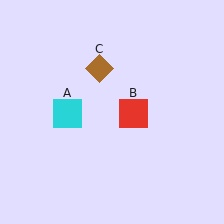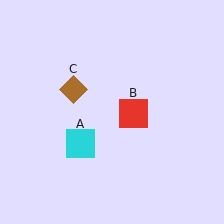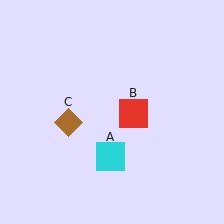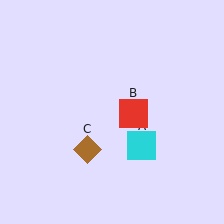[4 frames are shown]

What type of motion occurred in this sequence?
The cyan square (object A), brown diamond (object C) rotated counterclockwise around the center of the scene.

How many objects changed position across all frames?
2 objects changed position: cyan square (object A), brown diamond (object C).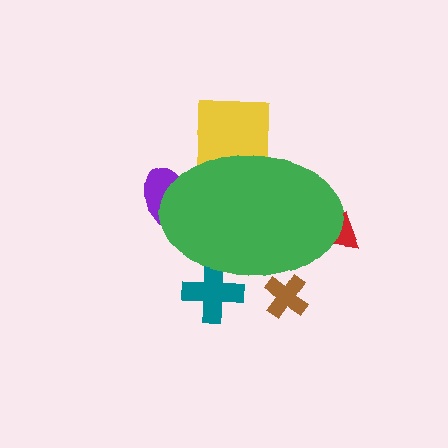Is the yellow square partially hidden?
Yes, the yellow square is partially hidden behind the green ellipse.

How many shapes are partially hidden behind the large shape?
5 shapes are partially hidden.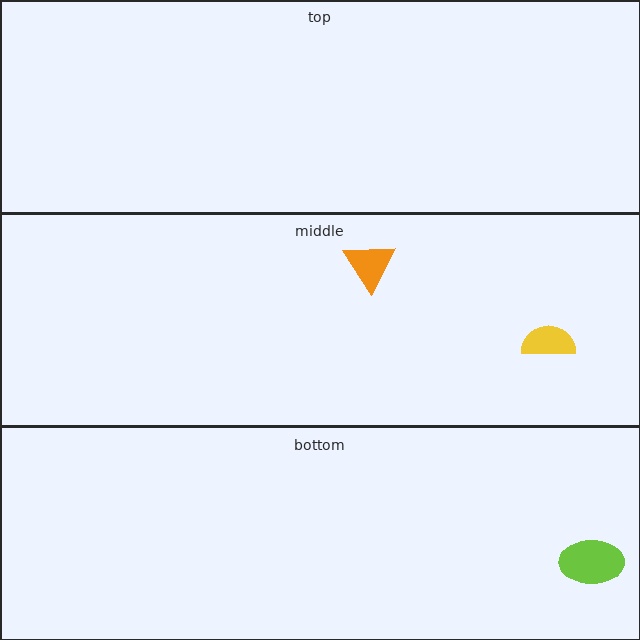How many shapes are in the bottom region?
1.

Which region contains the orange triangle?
The middle region.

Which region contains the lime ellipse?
The bottom region.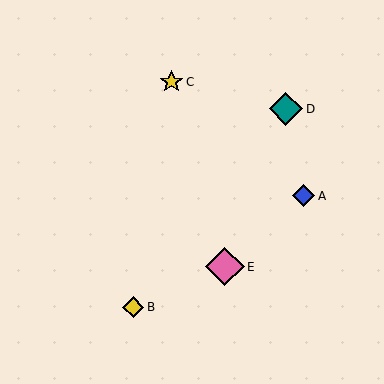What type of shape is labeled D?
Shape D is a teal diamond.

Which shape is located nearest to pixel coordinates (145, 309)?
The yellow diamond (labeled B) at (133, 307) is nearest to that location.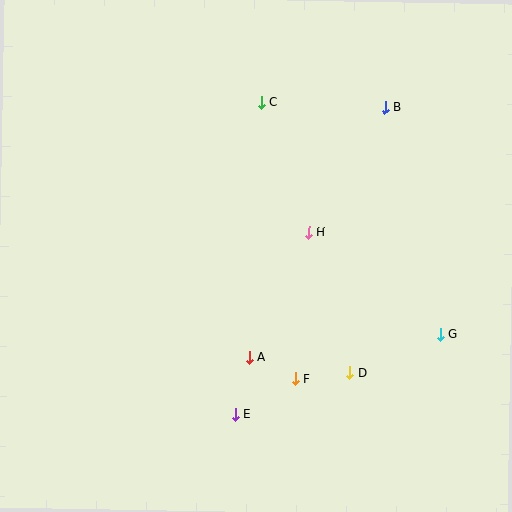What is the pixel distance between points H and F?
The distance between H and F is 147 pixels.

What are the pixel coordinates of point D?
Point D is at (350, 372).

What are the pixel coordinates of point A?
Point A is at (250, 357).